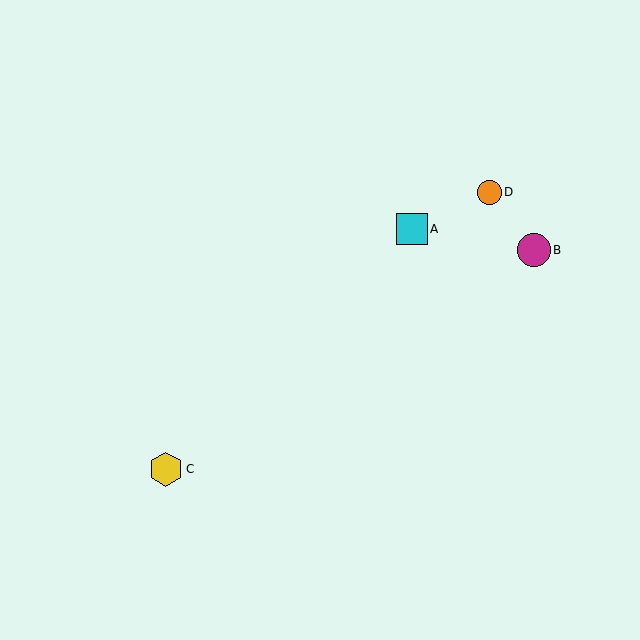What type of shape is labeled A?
Shape A is a cyan square.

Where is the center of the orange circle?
The center of the orange circle is at (489, 192).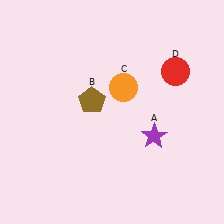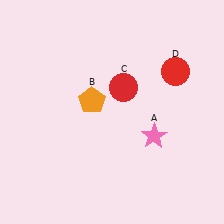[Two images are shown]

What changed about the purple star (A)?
In Image 1, A is purple. In Image 2, it changed to pink.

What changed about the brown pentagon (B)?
In Image 1, B is brown. In Image 2, it changed to orange.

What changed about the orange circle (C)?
In Image 1, C is orange. In Image 2, it changed to red.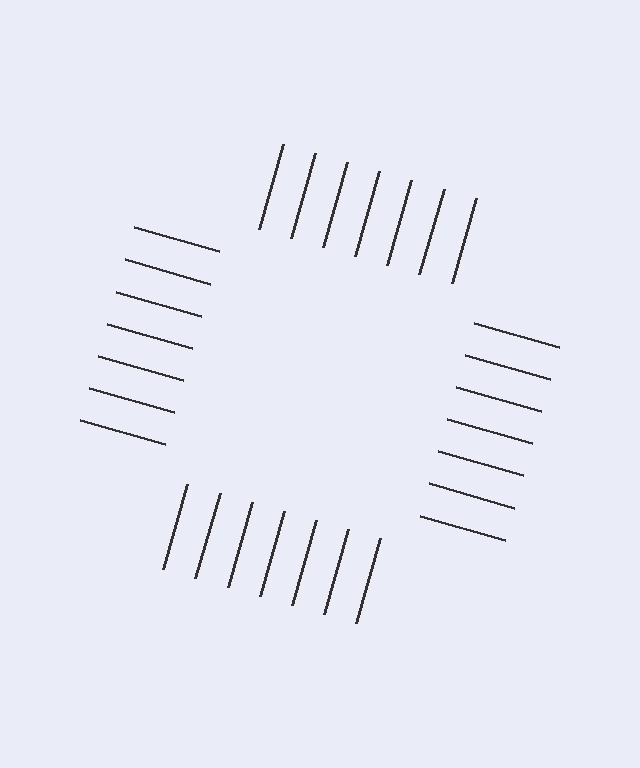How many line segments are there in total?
28 — 7 along each of the 4 edges.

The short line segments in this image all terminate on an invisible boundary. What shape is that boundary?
An illusory square — the line segments terminate on its edges but no continuous stroke is drawn.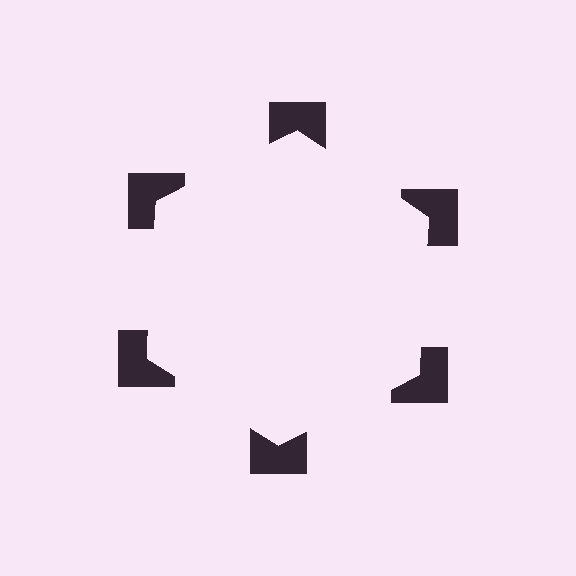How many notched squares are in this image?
There are 6 — one at each vertex of the illusory hexagon.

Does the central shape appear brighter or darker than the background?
It typically appears slightly brighter than the background, even though no actual brightness change is drawn.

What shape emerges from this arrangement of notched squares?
An illusory hexagon — its edges are inferred from the aligned wedge cuts in the notched squares, not physically drawn.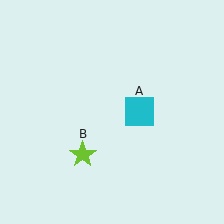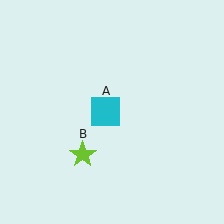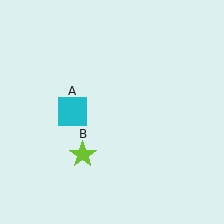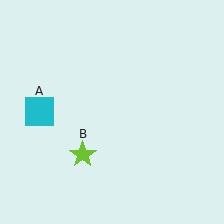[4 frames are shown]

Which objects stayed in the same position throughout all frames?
Lime star (object B) remained stationary.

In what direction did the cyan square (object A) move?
The cyan square (object A) moved left.